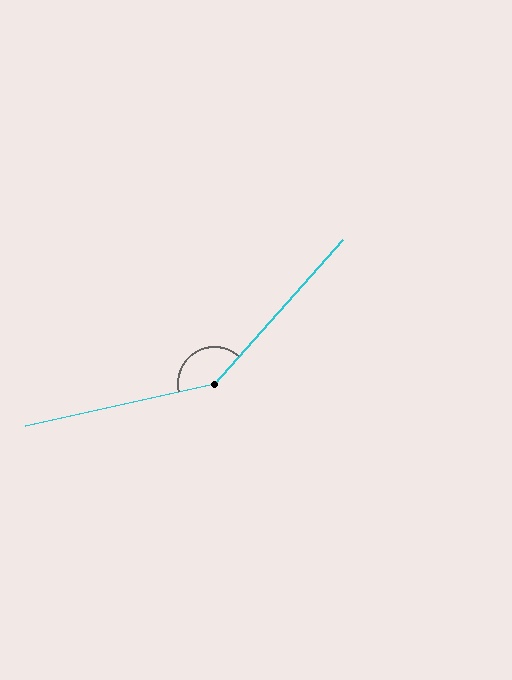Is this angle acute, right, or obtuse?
It is obtuse.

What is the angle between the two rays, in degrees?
Approximately 144 degrees.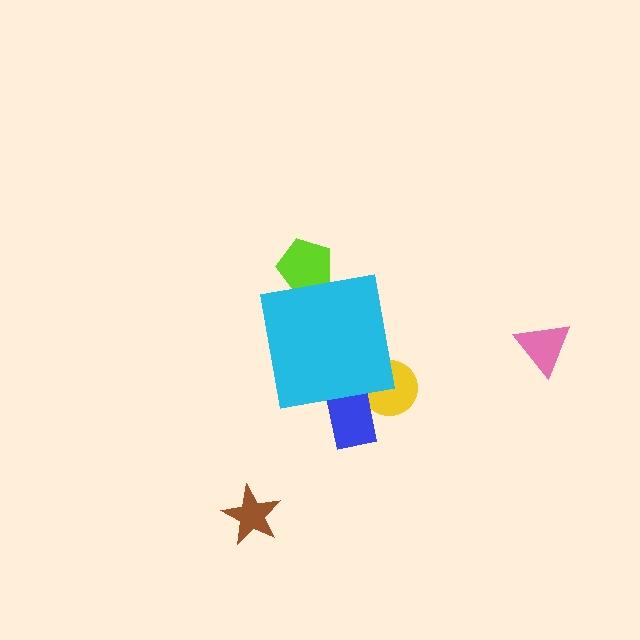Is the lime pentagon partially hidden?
Yes, the lime pentagon is partially hidden behind the cyan square.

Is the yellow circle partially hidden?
Yes, the yellow circle is partially hidden behind the cyan square.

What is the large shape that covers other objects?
A cyan square.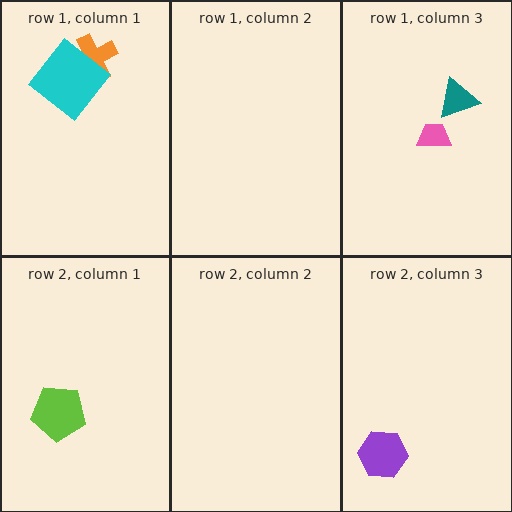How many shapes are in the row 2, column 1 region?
1.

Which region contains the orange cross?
The row 1, column 1 region.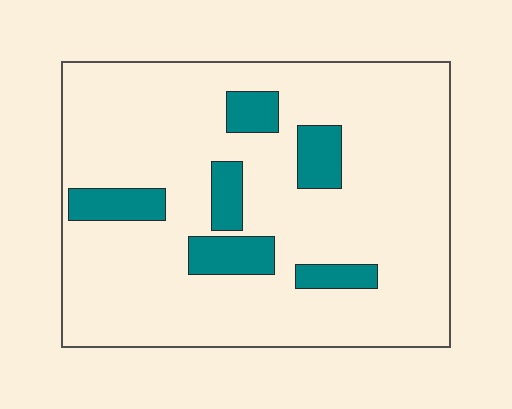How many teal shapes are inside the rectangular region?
6.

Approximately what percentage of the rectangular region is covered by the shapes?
Approximately 15%.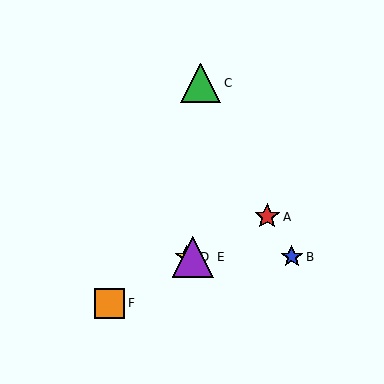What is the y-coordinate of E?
Object E is at y≈257.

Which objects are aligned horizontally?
Objects B, D, E are aligned horizontally.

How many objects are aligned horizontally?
3 objects (B, D, E) are aligned horizontally.